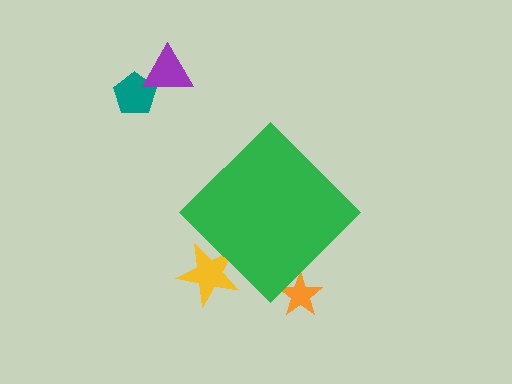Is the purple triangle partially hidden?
No, the purple triangle is fully visible.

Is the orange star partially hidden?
Yes, the orange star is partially hidden behind the green diamond.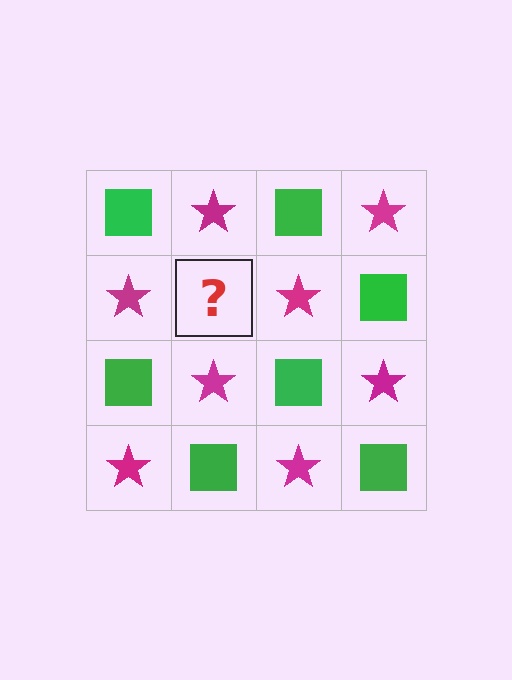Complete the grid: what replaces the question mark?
The question mark should be replaced with a green square.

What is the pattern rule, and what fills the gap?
The rule is that it alternates green square and magenta star in a checkerboard pattern. The gap should be filled with a green square.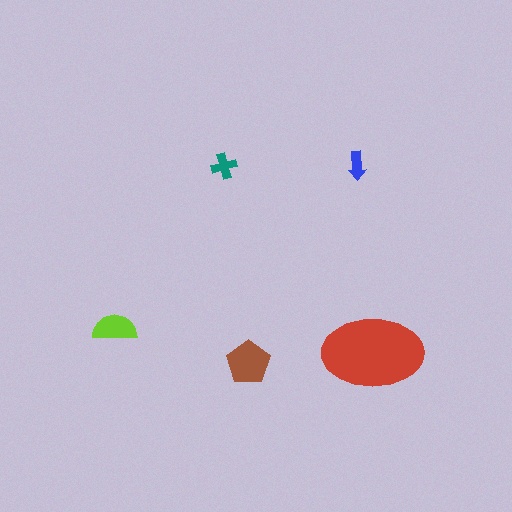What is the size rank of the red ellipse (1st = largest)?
1st.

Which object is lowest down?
The brown pentagon is bottommost.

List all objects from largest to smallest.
The red ellipse, the brown pentagon, the lime semicircle, the teal cross, the blue arrow.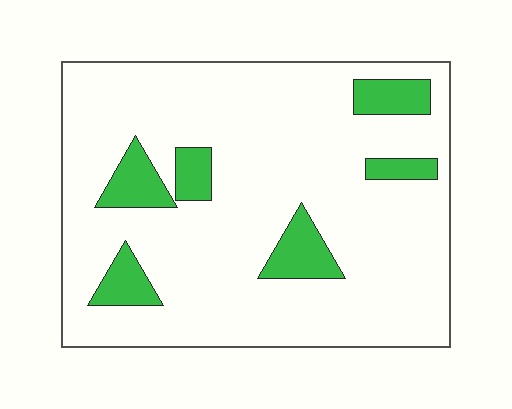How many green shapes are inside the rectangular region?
6.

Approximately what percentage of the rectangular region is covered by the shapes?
Approximately 15%.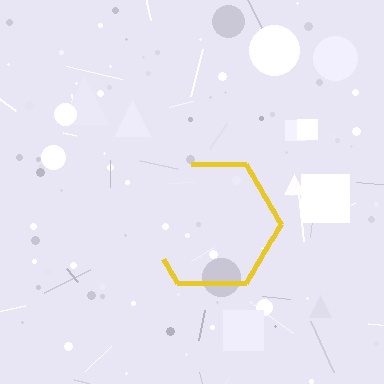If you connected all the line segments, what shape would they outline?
They would outline a hexagon.